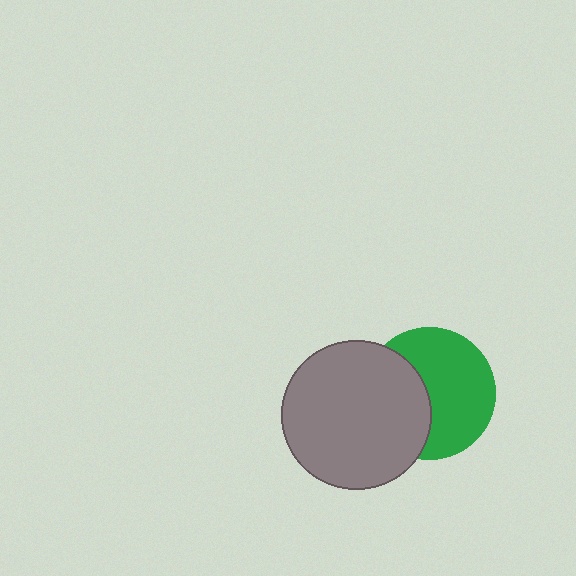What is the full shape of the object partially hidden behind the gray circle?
The partially hidden object is a green circle.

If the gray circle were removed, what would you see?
You would see the complete green circle.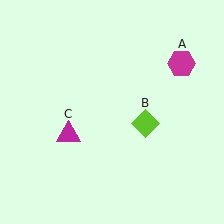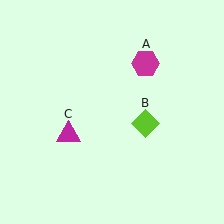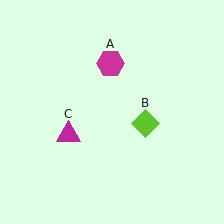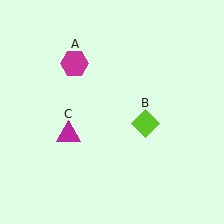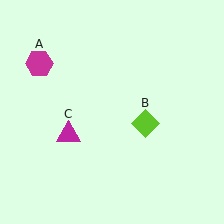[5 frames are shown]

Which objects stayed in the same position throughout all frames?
Lime diamond (object B) and magenta triangle (object C) remained stationary.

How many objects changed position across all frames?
1 object changed position: magenta hexagon (object A).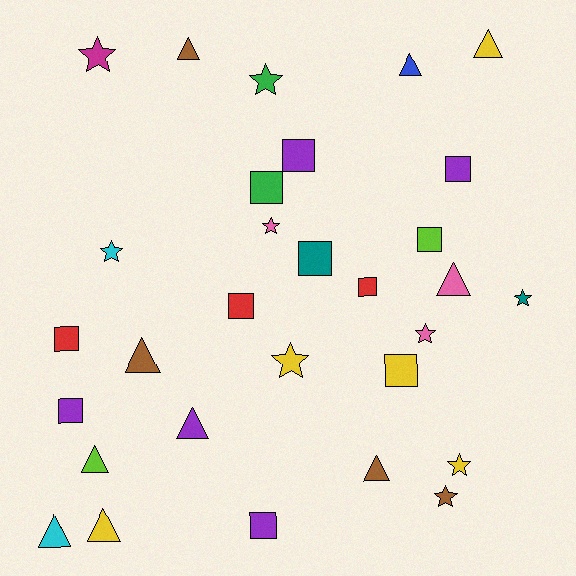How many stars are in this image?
There are 9 stars.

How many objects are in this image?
There are 30 objects.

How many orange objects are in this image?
There are no orange objects.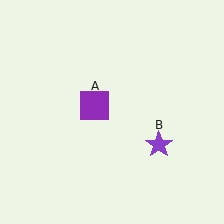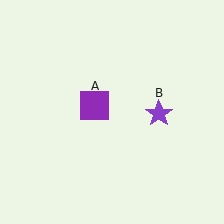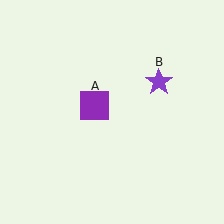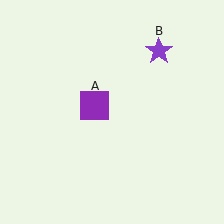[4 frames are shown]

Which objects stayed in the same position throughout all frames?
Purple square (object A) remained stationary.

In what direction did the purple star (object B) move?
The purple star (object B) moved up.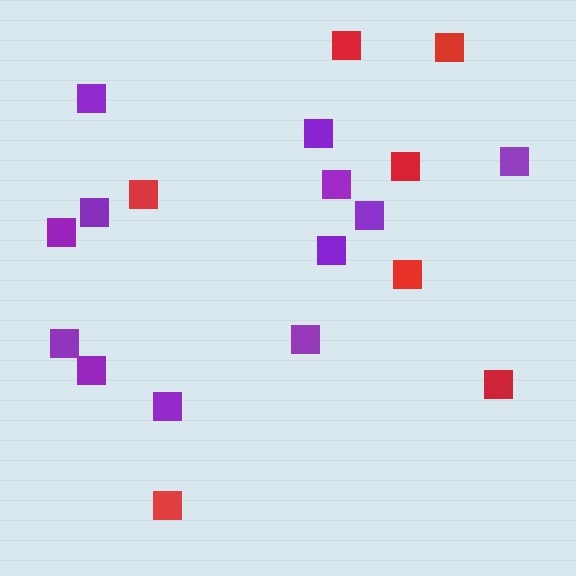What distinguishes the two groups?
There are 2 groups: one group of red squares (7) and one group of purple squares (12).